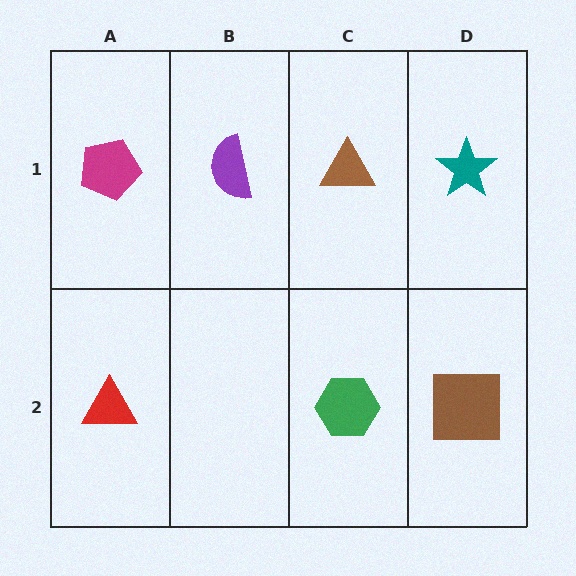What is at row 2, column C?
A green hexagon.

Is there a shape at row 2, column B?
No, that cell is empty.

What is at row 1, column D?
A teal star.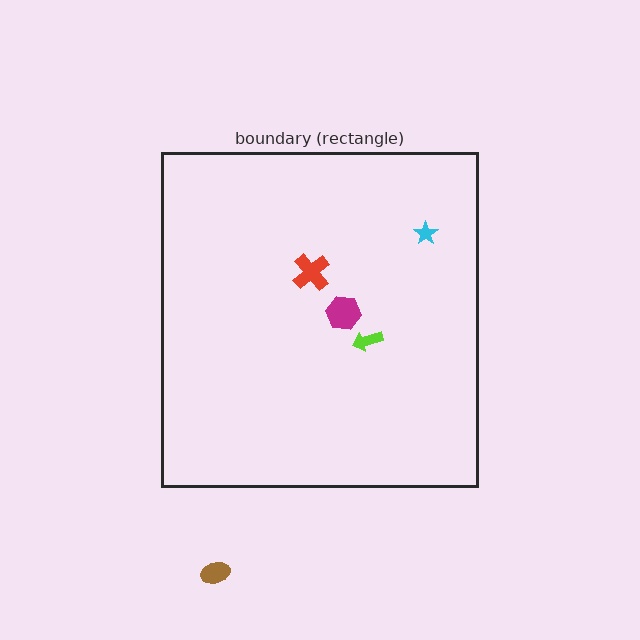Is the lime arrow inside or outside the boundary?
Inside.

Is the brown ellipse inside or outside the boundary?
Outside.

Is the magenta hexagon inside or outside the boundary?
Inside.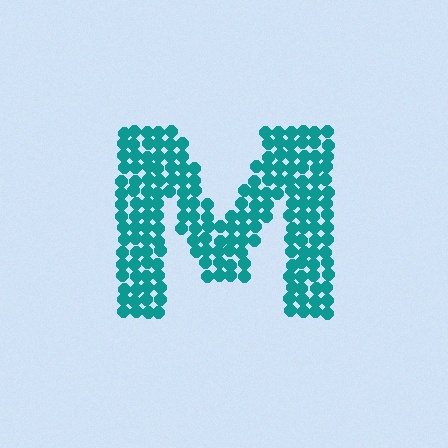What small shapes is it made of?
It is made of small circles.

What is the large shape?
The large shape is the letter M.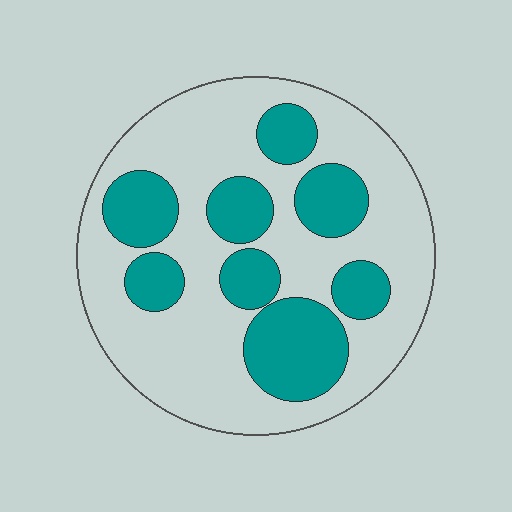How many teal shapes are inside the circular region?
8.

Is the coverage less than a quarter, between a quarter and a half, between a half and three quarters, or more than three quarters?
Between a quarter and a half.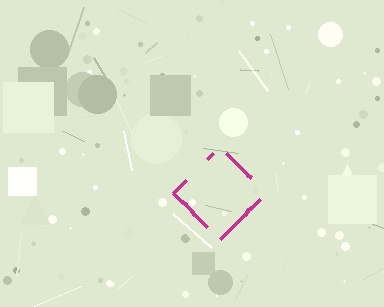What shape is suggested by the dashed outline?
The dashed outline suggests a diamond.